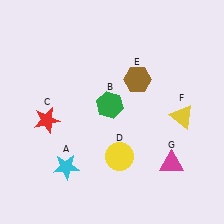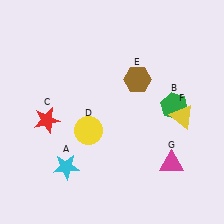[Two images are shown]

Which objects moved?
The objects that moved are: the green hexagon (B), the yellow circle (D).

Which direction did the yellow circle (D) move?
The yellow circle (D) moved left.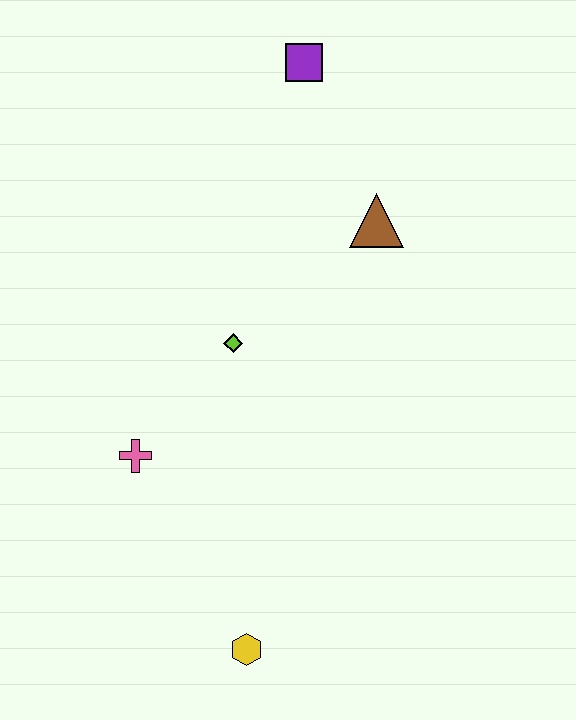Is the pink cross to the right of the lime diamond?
No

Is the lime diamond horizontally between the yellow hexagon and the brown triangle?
No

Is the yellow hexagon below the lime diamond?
Yes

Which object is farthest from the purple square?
The yellow hexagon is farthest from the purple square.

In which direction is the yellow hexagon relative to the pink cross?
The yellow hexagon is below the pink cross.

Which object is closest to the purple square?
The brown triangle is closest to the purple square.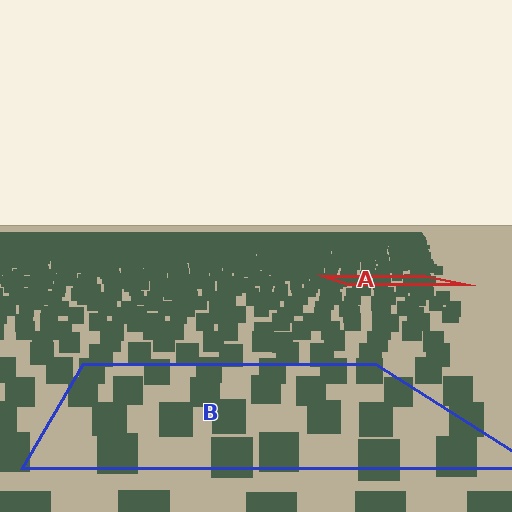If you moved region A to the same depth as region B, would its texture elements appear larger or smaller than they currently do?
They would appear larger. At a closer depth, the same texture elements are projected at a bigger on-screen size.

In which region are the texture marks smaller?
The texture marks are smaller in region A, because it is farther away.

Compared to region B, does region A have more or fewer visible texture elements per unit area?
Region A has more texture elements per unit area — they are packed more densely because it is farther away.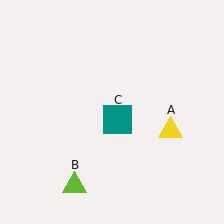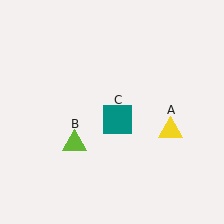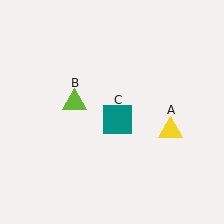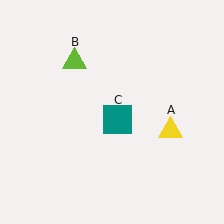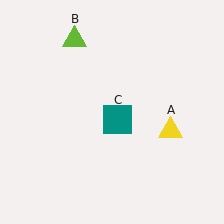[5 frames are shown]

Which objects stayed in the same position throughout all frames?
Yellow triangle (object A) and teal square (object C) remained stationary.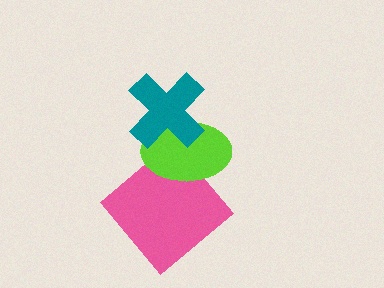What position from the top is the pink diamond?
The pink diamond is 3rd from the top.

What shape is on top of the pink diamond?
The lime ellipse is on top of the pink diamond.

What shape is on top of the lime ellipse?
The teal cross is on top of the lime ellipse.